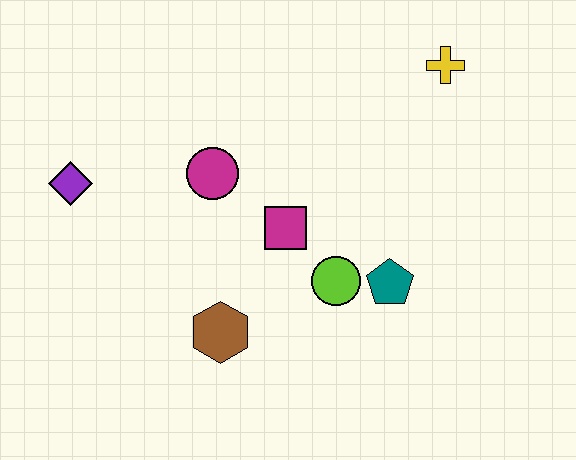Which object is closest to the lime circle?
The teal pentagon is closest to the lime circle.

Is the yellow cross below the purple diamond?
No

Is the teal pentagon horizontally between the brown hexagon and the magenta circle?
No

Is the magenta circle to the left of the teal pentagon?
Yes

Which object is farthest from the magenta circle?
The yellow cross is farthest from the magenta circle.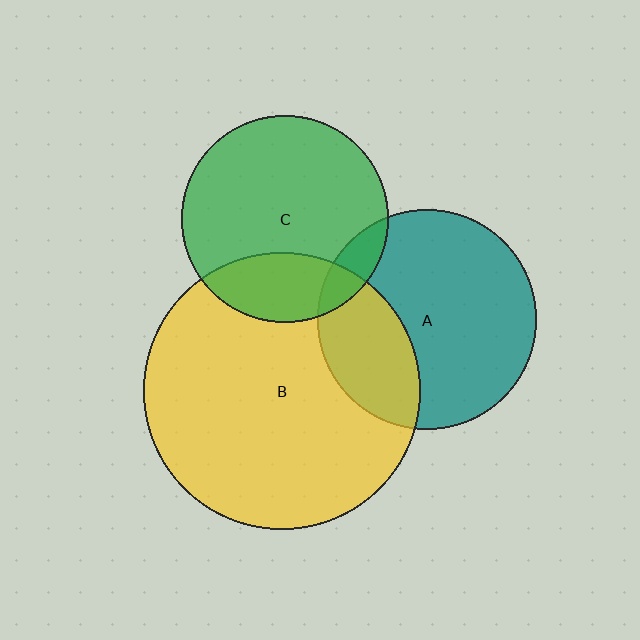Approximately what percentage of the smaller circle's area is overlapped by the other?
Approximately 10%.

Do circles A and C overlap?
Yes.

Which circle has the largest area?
Circle B (yellow).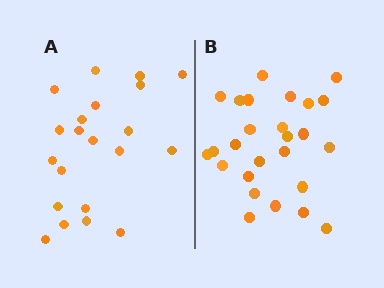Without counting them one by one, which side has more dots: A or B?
Region B (the right region) has more dots.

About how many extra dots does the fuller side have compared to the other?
Region B has about 5 more dots than region A.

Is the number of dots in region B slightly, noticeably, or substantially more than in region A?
Region B has only slightly more — the two regions are fairly close. The ratio is roughly 1.2 to 1.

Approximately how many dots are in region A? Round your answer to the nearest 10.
About 20 dots. (The exact count is 21, which rounds to 20.)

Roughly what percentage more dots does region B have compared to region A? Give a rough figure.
About 25% more.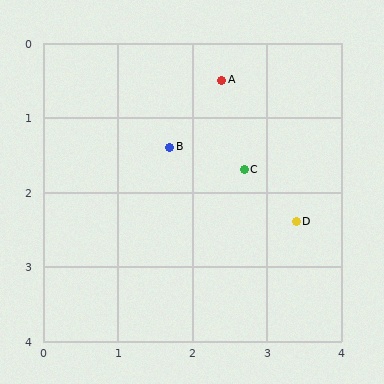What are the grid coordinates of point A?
Point A is at approximately (2.4, 0.5).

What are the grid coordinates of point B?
Point B is at approximately (1.7, 1.4).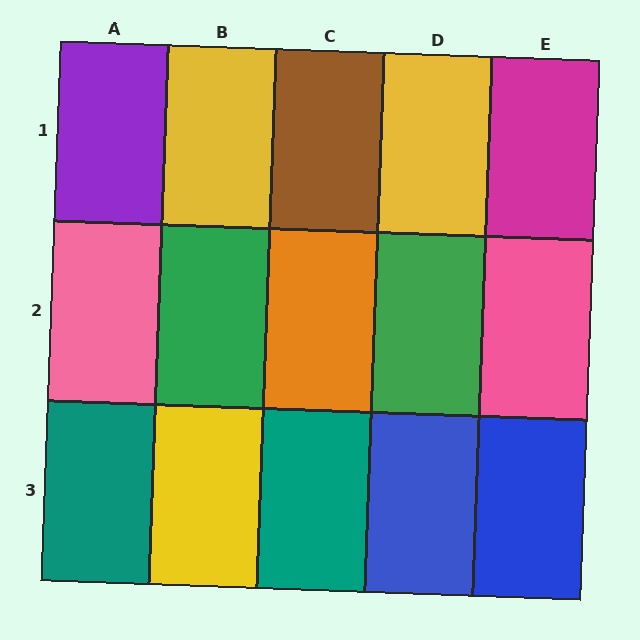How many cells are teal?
2 cells are teal.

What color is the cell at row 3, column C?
Teal.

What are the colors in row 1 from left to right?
Purple, yellow, brown, yellow, magenta.